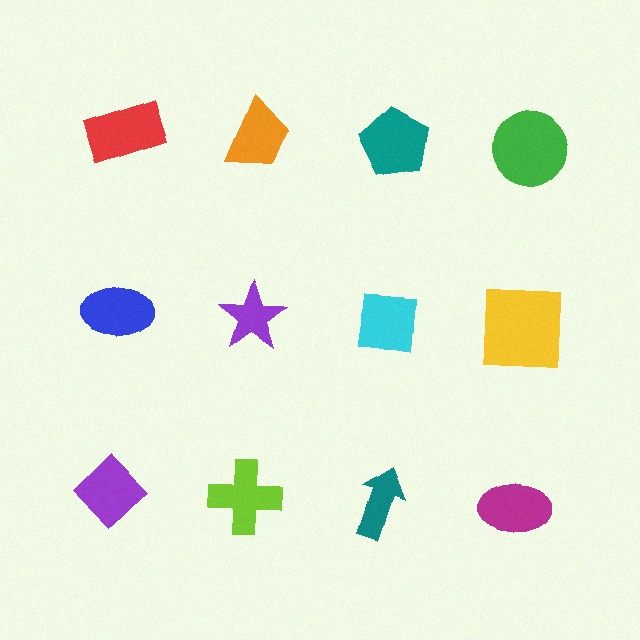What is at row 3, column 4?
A magenta ellipse.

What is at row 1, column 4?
A green circle.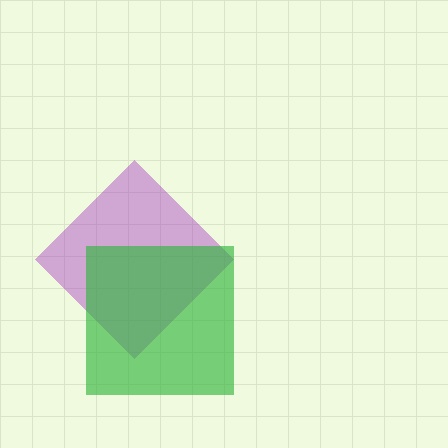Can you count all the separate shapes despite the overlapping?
Yes, there are 2 separate shapes.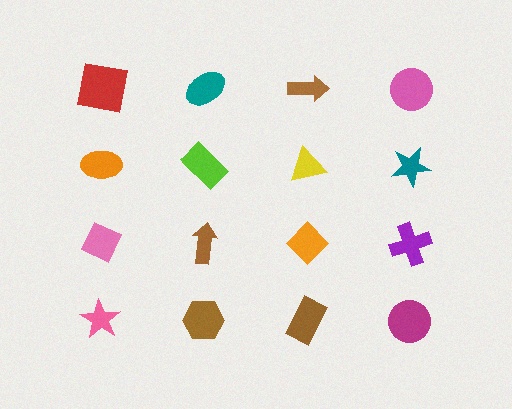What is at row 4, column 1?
A pink star.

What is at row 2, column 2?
A lime rectangle.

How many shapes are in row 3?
4 shapes.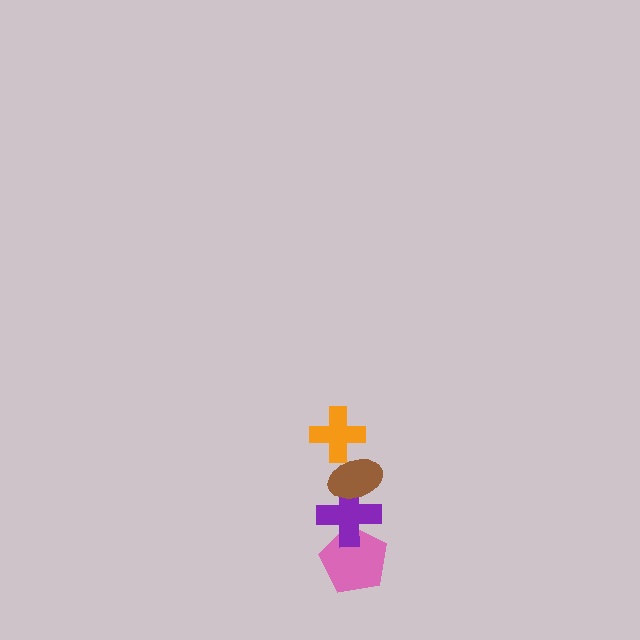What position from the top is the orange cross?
The orange cross is 1st from the top.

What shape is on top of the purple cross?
The brown ellipse is on top of the purple cross.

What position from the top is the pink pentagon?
The pink pentagon is 4th from the top.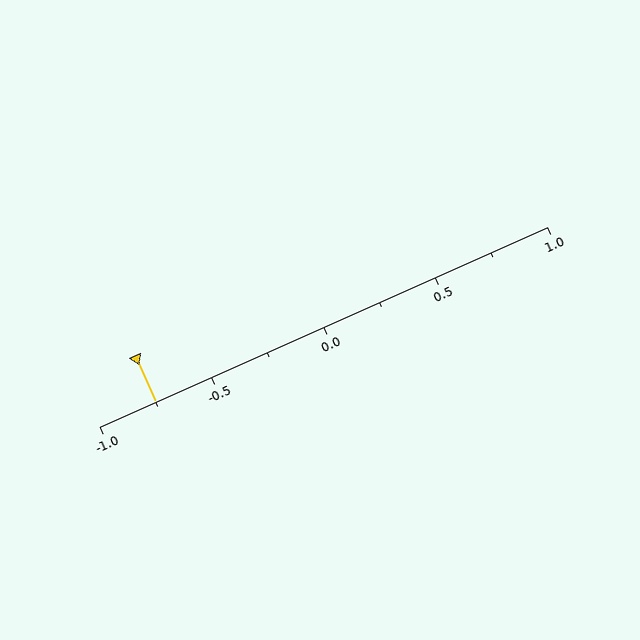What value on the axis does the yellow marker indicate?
The marker indicates approximately -0.75.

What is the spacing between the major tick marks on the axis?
The major ticks are spaced 0.5 apart.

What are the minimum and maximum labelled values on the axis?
The axis runs from -1.0 to 1.0.